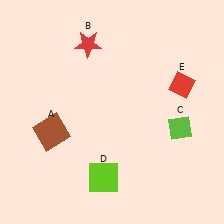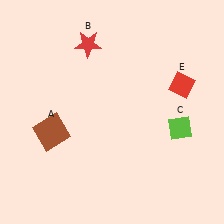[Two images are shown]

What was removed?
The lime square (D) was removed in Image 2.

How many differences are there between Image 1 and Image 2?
There is 1 difference between the two images.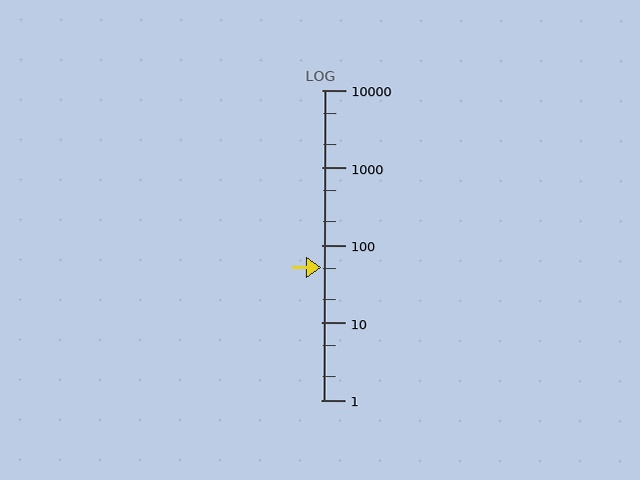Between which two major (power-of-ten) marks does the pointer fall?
The pointer is between 10 and 100.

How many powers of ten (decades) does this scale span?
The scale spans 4 decades, from 1 to 10000.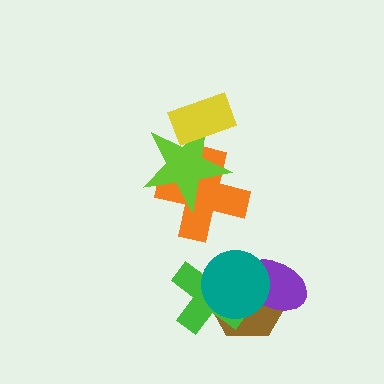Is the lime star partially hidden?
Yes, it is partially covered by another shape.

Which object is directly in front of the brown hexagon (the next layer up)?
The green cross is directly in front of the brown hexagon.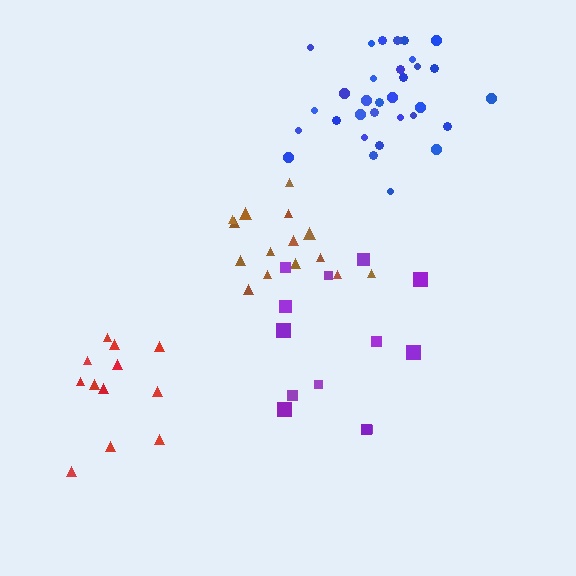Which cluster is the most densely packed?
Blue.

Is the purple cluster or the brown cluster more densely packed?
Brown.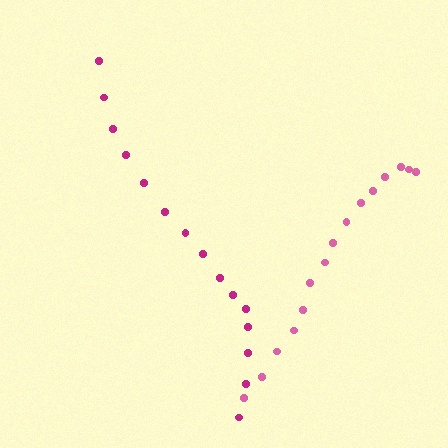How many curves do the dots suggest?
There are 2 distinct paths.